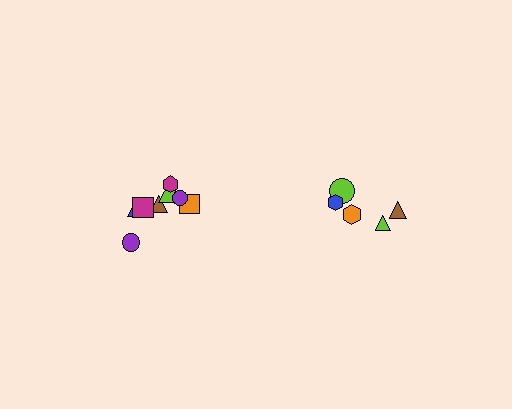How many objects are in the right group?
There are 5 objects.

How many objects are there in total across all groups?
There are 13 objects.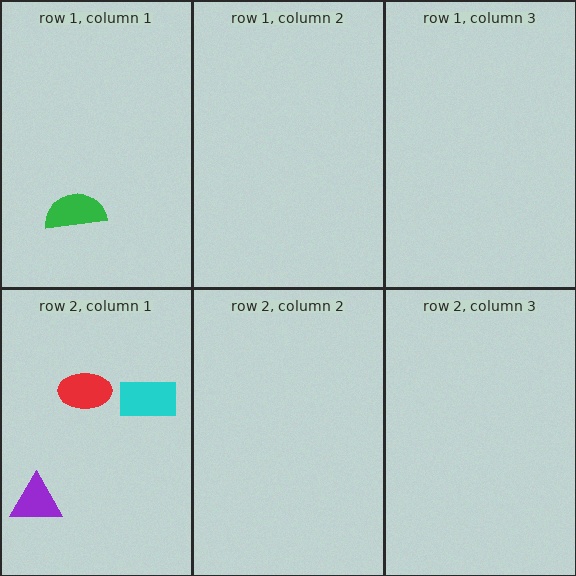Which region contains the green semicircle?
The row 1, column 1 region.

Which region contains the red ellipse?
The row 2, column 1 region.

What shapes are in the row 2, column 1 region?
The red ellipse, the cyan rectangle, the purple triangle.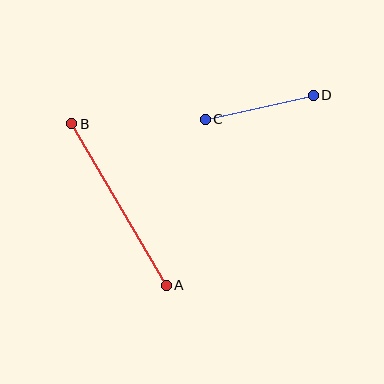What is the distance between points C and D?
The distance is approximately 111 pixels.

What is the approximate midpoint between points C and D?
The midpoint is at approximately (259, 107) pixels.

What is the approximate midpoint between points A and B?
The midpoint is at approximately (119, 204) pixels.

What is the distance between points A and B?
The distance is approximately 187 pixels.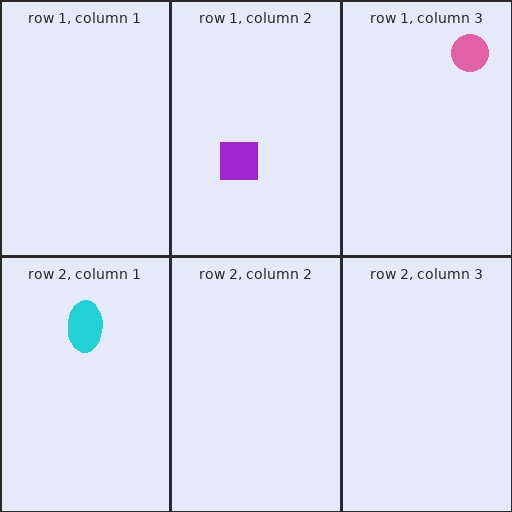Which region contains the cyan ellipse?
The row 2, column 1 region.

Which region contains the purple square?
The row 1, column 2 region.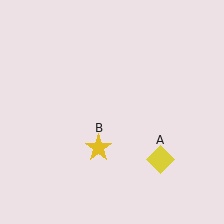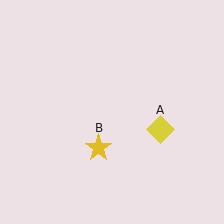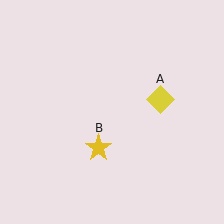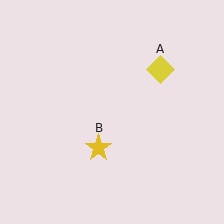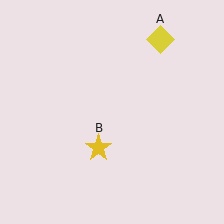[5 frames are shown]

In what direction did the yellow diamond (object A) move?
The yellow diamond (object A) moved up.